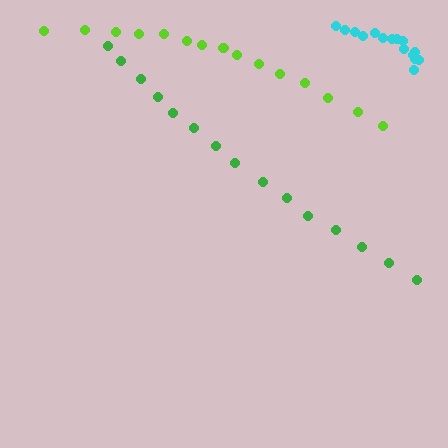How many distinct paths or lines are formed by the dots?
There are 3 distinct paths.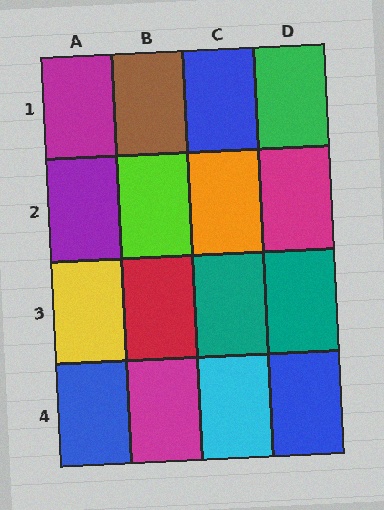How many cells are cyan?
1 cell is cyan.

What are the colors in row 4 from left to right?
Blue, magenta, cyan, blue.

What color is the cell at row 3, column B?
Red.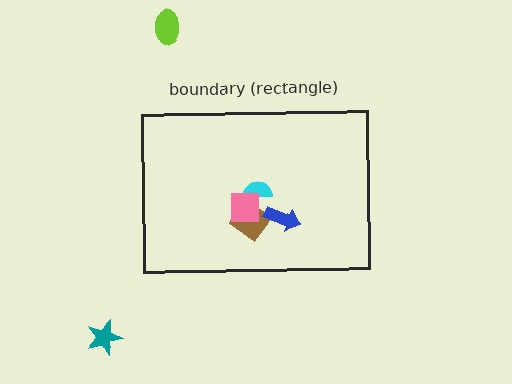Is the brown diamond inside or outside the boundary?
Inside.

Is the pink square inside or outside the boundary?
Inside.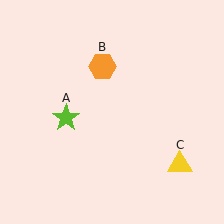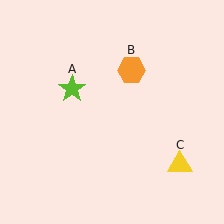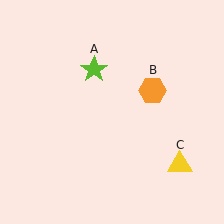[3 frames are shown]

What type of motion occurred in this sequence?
The lime star (object A), orange hexagon (object B) rotated clockwise around the center of the scene.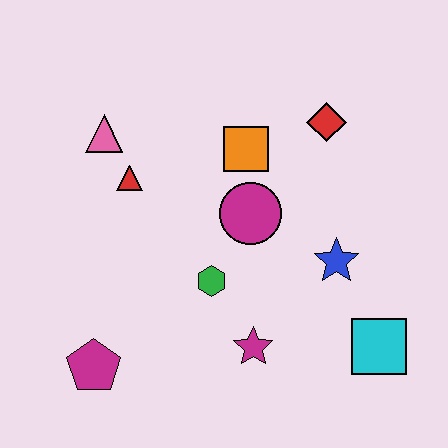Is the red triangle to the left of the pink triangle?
No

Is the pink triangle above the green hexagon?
Yes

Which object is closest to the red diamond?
The orange square is closest to the red diamond.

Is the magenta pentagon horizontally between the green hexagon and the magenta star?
No